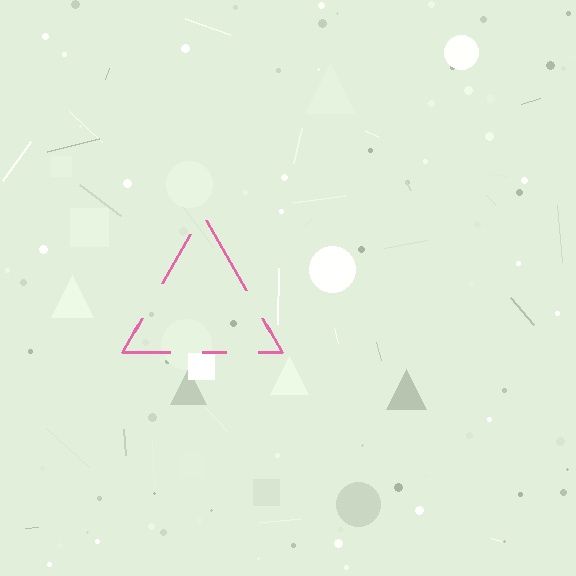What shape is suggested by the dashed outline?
The dashed outline suggests a triangle.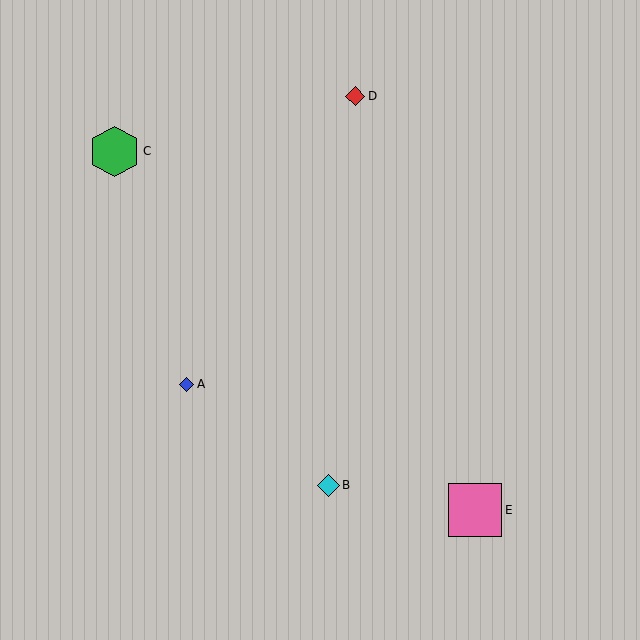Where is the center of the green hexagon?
The center of the green hexagon is at (115, 151).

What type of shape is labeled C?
Shape C is a green hexagon.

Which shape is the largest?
The pink square (labeled E) is the largest.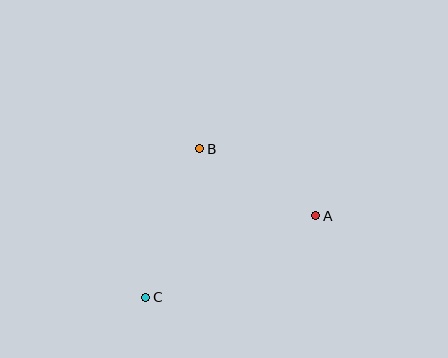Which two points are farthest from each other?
Points A and C are farthest from each other.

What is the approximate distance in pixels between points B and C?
The distance between B and C is approximately 158 pixels.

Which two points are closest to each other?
Points A and B are closest to each other.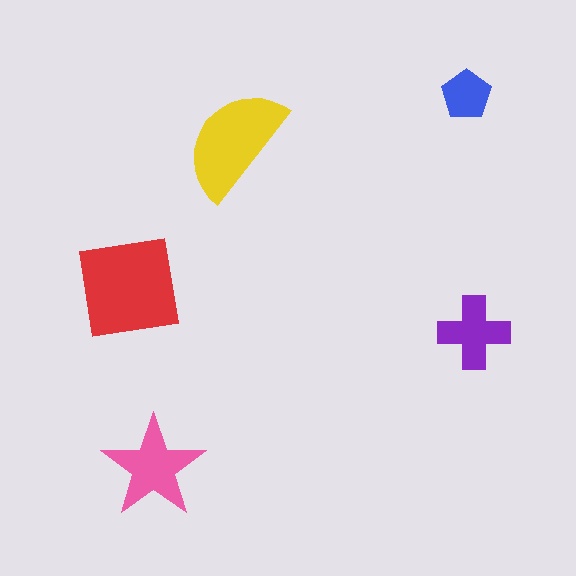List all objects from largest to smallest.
The red square, the yellow semicircle, the pink star, the purple cross, the blue pentagon.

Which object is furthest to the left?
The red square is leftmost.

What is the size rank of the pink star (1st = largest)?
3rd.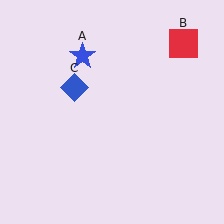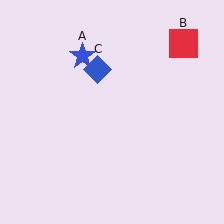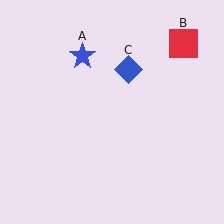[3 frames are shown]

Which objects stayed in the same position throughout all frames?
Blue star (object A) and red square (object B) remained stationary.